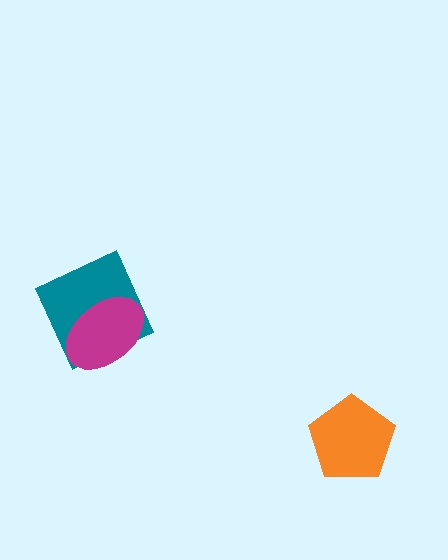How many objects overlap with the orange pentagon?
0 objects overlap with the orange pentagon.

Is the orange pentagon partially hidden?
No, no other shape covers it.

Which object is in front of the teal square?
The magenta ellipse is in front of the teal square.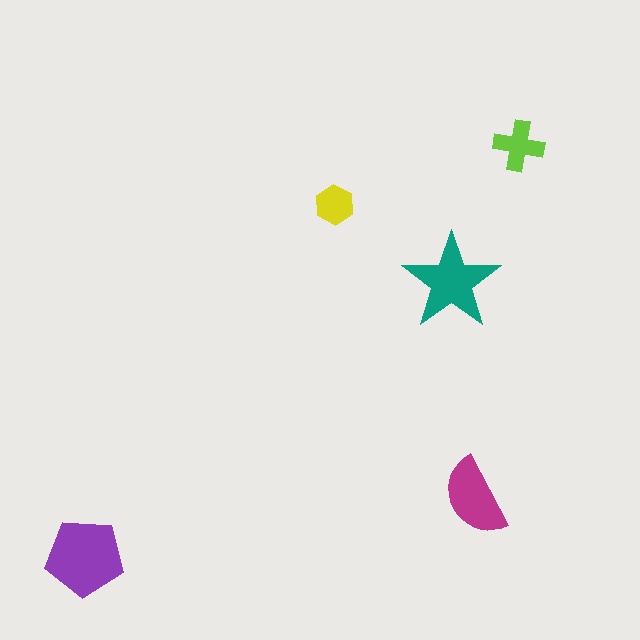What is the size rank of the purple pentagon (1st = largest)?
1st.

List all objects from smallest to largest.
The yellow hexagon, the lime cross, the magenta semicircle, the teal star, the purple pentagon.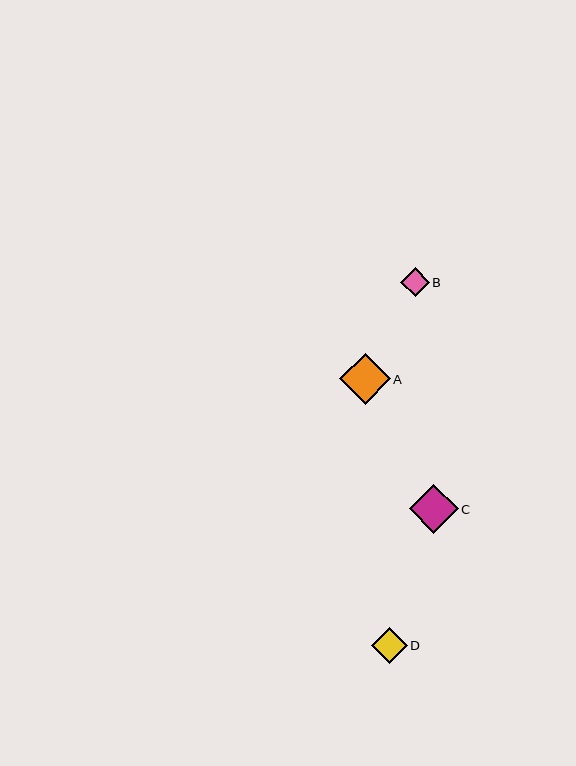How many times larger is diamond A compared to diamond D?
Diamond A is approximately 1.4 times the size of diamond D.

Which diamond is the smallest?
Diamond B is the smallest with a size of approximately 28 pixels.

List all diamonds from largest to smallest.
From largest to smallest: A, C, D, B.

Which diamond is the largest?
Diamond A is the largest with a size of approximately 50 pixels.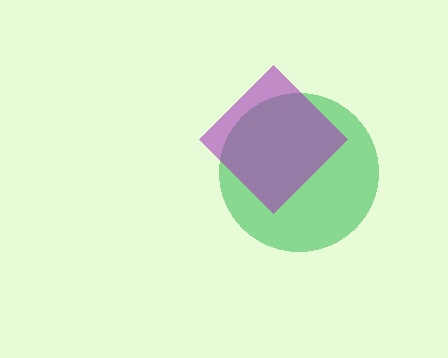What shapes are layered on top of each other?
The layered shapes are: a green circle, a purple diamond.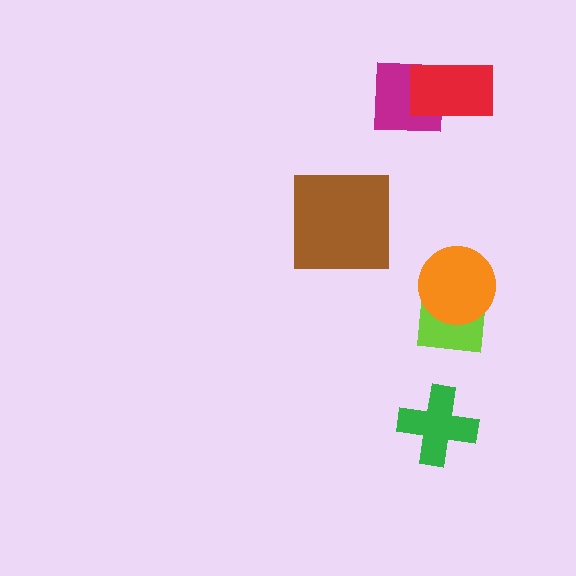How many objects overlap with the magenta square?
1 object overlaps with the magenta square.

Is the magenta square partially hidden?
Yes, it is partially covered by another shape.